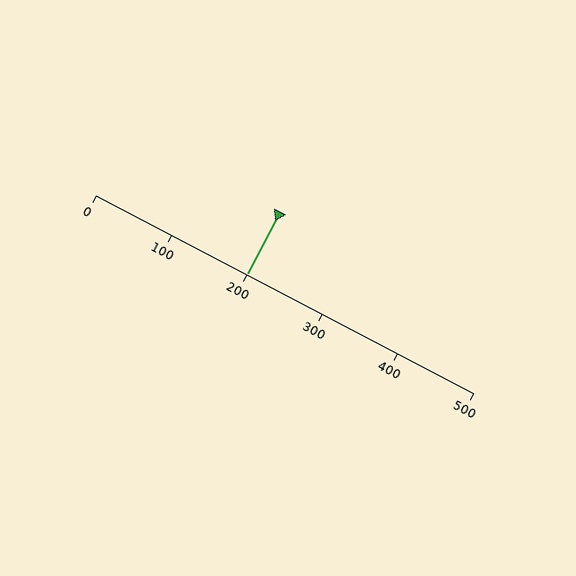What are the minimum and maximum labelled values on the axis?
The axis runs from 0 to 500.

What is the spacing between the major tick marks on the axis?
The major ticks are spaced 100 apart.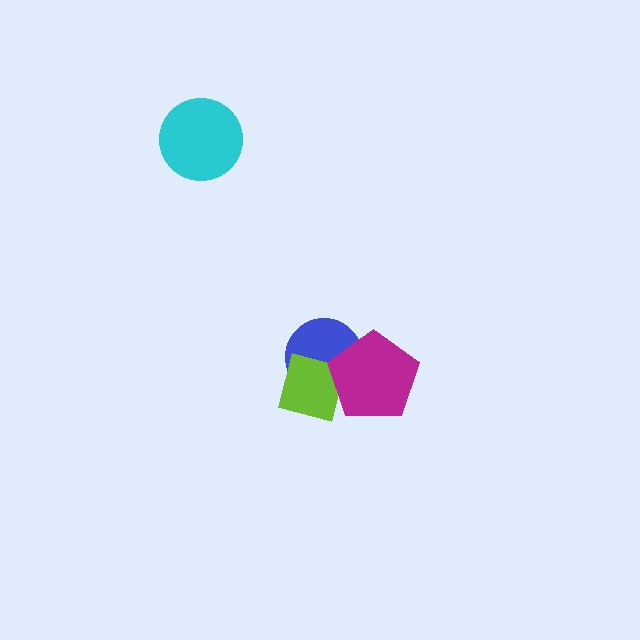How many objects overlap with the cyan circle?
0 objects overlap with the cyan circle.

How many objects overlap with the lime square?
2 objects overlap with the lime square.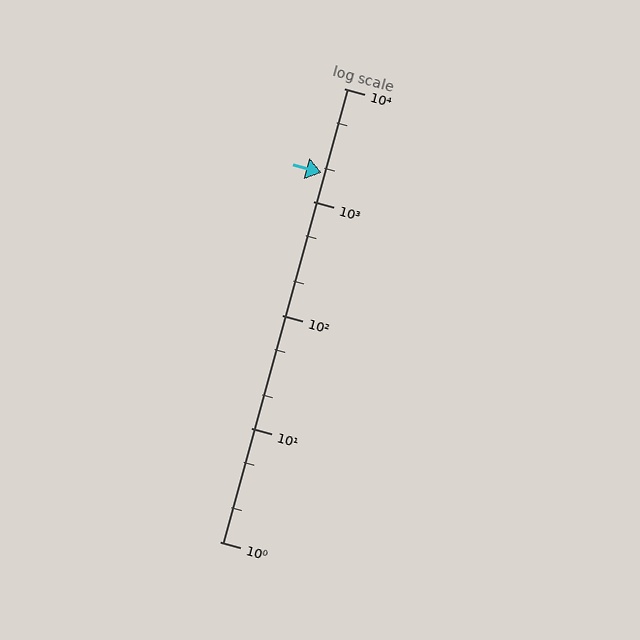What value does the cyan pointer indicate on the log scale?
The pointer indicates approximately 1800.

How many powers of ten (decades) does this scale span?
The scale spans 4 decades, from 1 to 10000.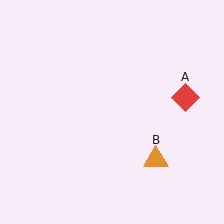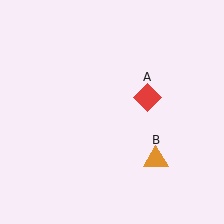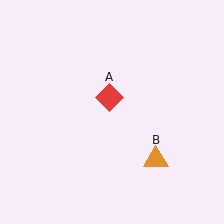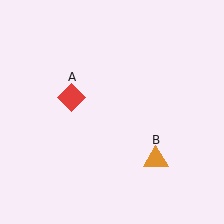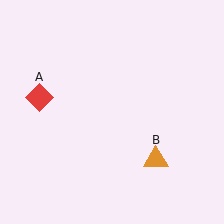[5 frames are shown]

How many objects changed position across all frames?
1 object changed position: red diamond (object A).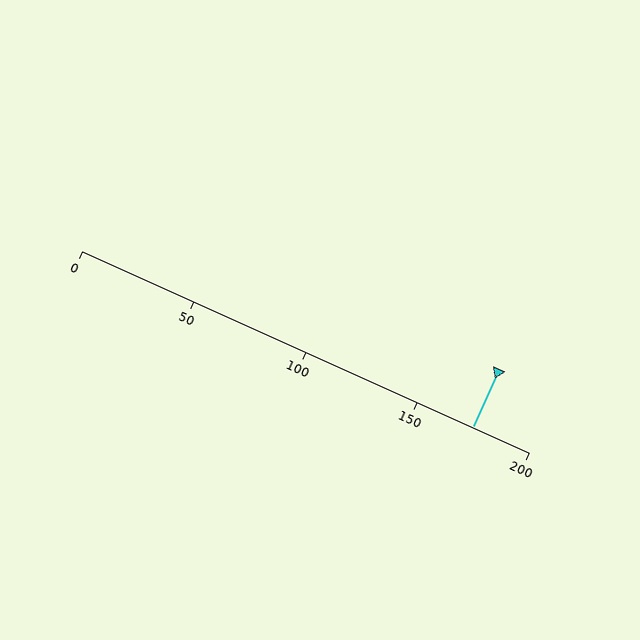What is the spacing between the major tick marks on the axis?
The major ticks are spaced 50 apart.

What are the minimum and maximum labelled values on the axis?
The axis runs from 0 to 200.